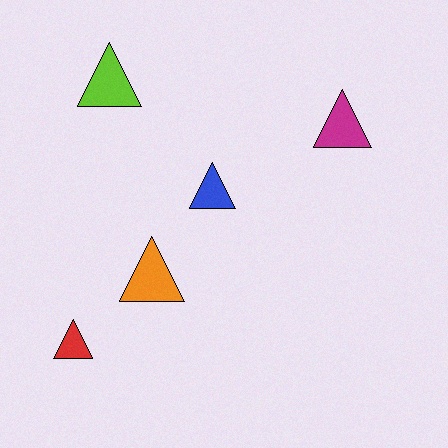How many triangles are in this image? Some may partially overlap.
There are 5 triangles.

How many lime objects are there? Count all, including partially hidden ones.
There is 1 lime object.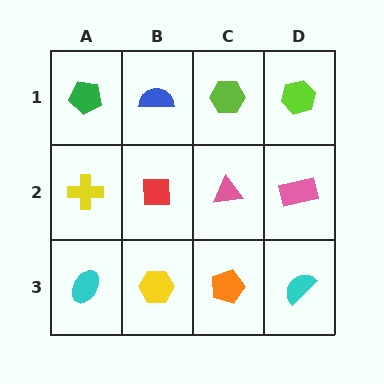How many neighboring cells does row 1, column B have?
3.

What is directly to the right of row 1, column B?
A lime hexagon.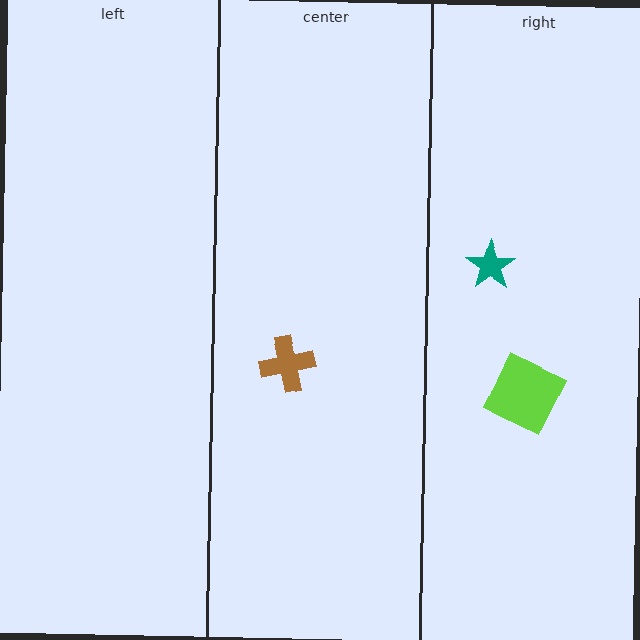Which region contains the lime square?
The right region.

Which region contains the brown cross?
The center region.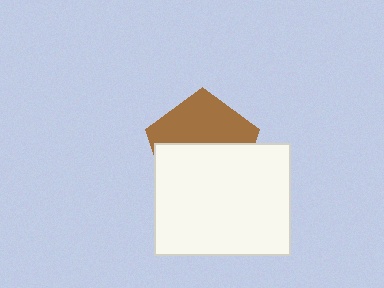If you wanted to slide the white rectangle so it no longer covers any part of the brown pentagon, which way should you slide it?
Slide it down — that is the most direct way to separate the two shapes.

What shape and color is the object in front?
The object in front is a white rectangle.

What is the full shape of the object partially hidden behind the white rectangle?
The partially hidden object is a brown pentagon.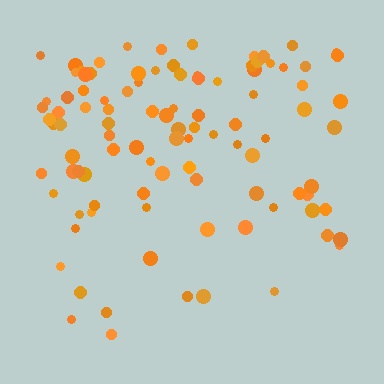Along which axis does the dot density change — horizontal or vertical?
Vertical.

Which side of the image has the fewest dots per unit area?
The bottom.